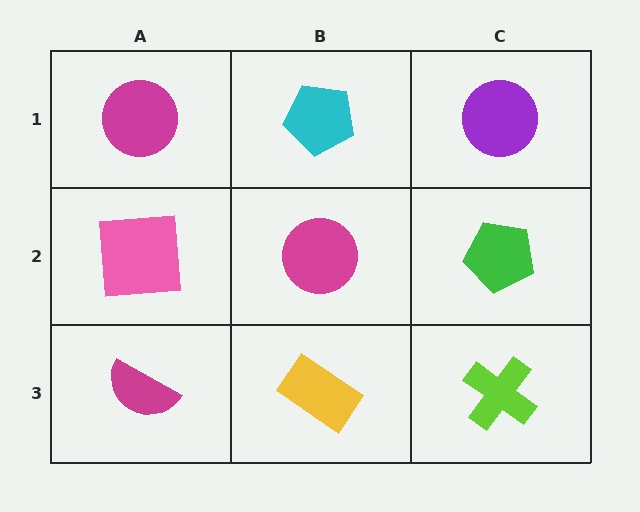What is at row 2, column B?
A magenta circle.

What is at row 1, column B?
A cyan pentagon.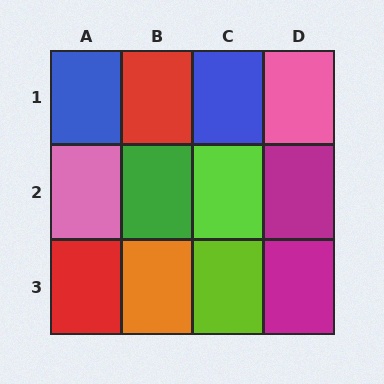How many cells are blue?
2 cells are blue.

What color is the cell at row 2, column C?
Lime.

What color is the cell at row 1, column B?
Red.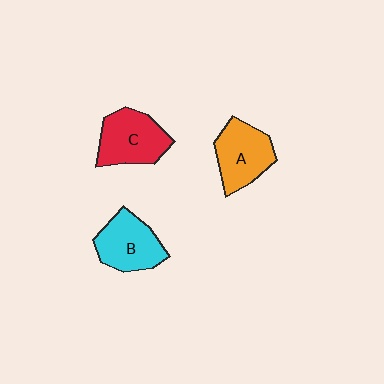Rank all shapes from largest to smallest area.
From largest to smallest: C (red), A (orange), B (cyan).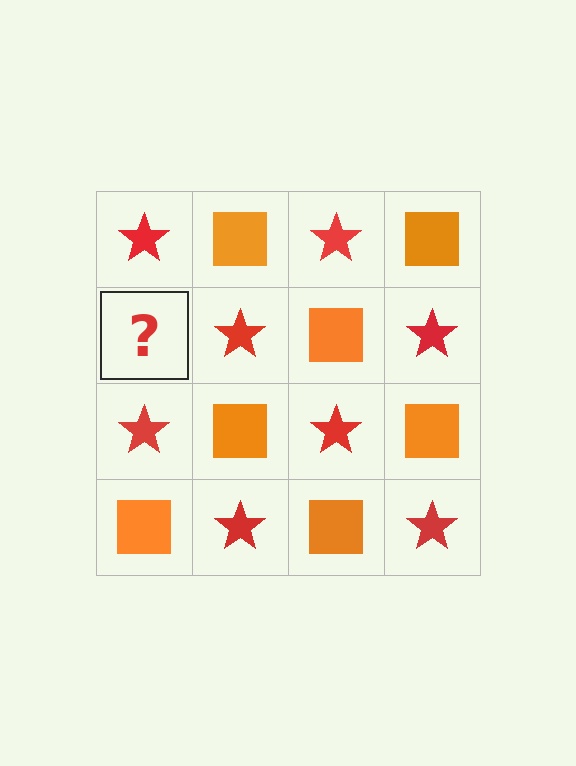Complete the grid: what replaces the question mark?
The question mark should be replaced with an orange square.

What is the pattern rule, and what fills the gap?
The rule is that it alternates red star and orange square in a checkerboard pattern. The gap should be filled with an orange square.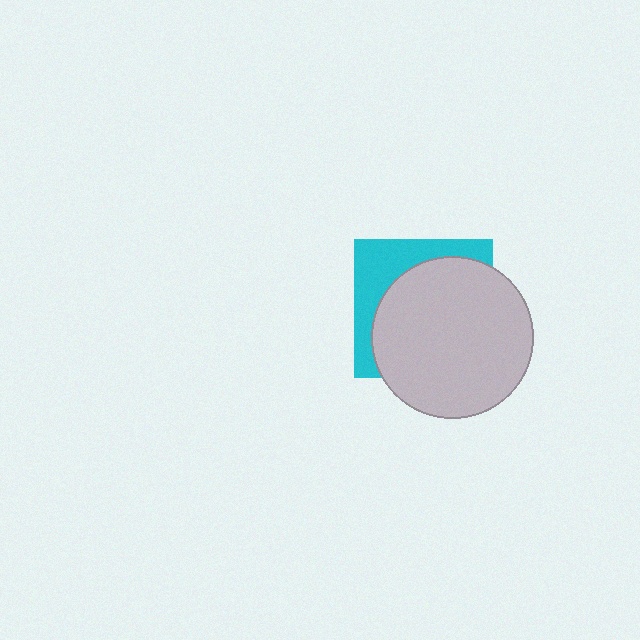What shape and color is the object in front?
The object in front is a light gray circle.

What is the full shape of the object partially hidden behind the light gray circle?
The partially hidden object is a cyan square.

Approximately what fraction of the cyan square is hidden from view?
Roughly 68% of the cyan square is hidden behind the light gray circle.